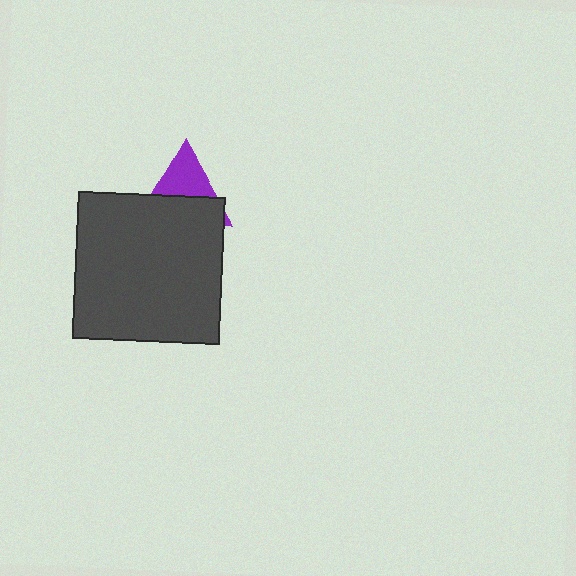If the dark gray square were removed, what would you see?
You would see the complete purple triangle.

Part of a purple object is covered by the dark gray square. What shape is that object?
It is a triangle.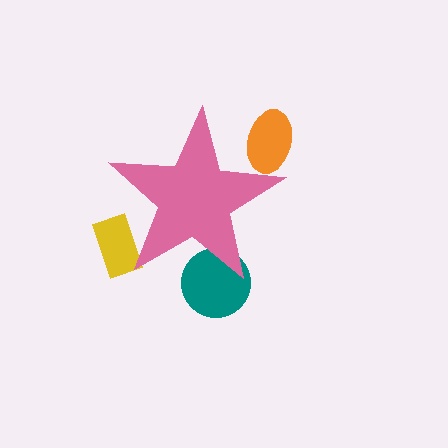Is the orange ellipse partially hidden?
Yes, the orange ellipse is partially hidden behind the pink star.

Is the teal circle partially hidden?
Yes, the teal circle is partially hidden behind the pink star.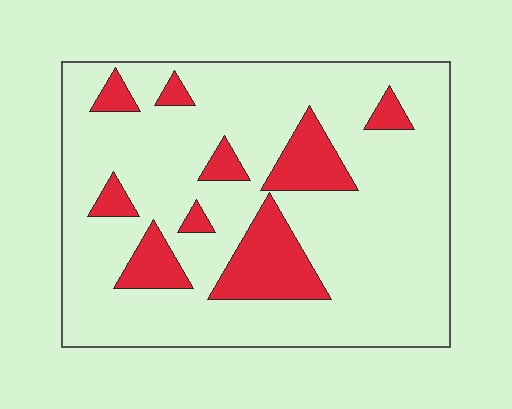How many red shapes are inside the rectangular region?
9.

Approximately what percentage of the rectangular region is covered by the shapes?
Approximately 20%.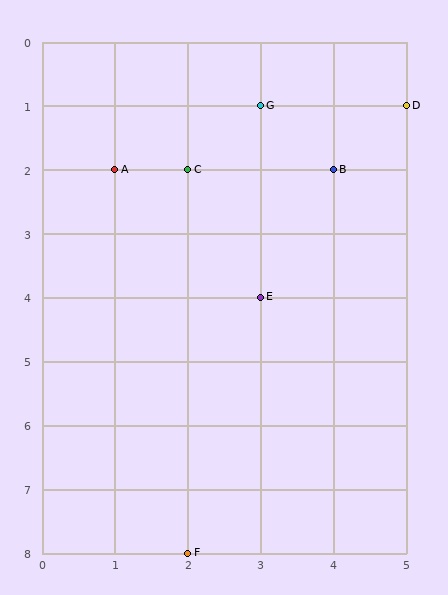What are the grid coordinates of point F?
Point F is at grid coordinates (2, 8).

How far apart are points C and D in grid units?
Points C and D are 3 columns and 1 row apart (about 3.2 grid units diagonally).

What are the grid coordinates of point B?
Point B is at grid coordinates (4, 2).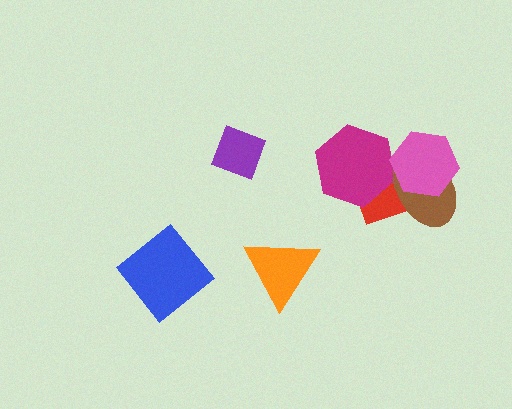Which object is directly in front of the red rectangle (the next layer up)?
The magenta hexagon is directly in front of the red rectangle.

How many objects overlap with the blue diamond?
0 objects overlap with the blue diamond.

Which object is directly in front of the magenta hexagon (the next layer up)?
The brown ellipse is directly in front of the magenta hexagon.